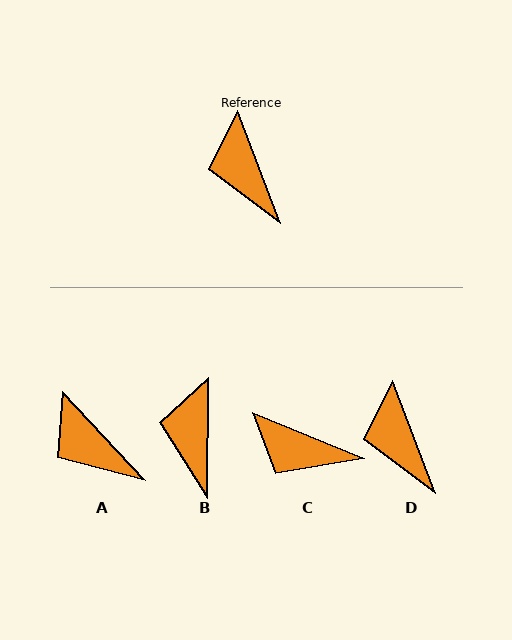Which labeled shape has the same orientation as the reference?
D.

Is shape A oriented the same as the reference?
No, it is off by about 22 degrees.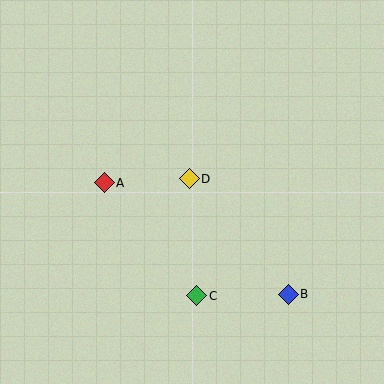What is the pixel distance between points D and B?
The distance between D and B is 152 pixels.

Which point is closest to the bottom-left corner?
Point C is closest to the bottom-left corner.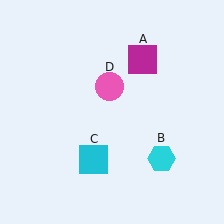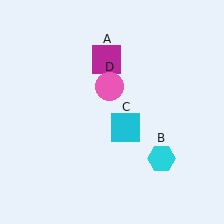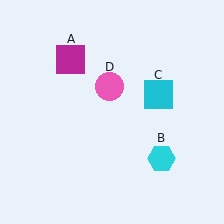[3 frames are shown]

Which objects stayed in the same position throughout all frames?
Cyan hexagon (object B) and pink circle (object D) remained stationary.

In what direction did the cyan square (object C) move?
The cyan square (object C) moved up and to the right.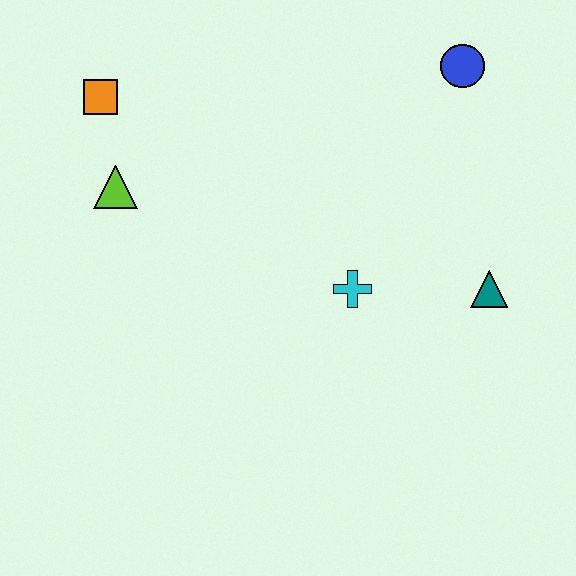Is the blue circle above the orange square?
Yes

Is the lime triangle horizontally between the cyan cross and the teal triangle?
No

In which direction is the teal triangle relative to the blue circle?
The teal triangle is below the blue circle.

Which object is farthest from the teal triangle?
The orange square is farthest from the teal triangle.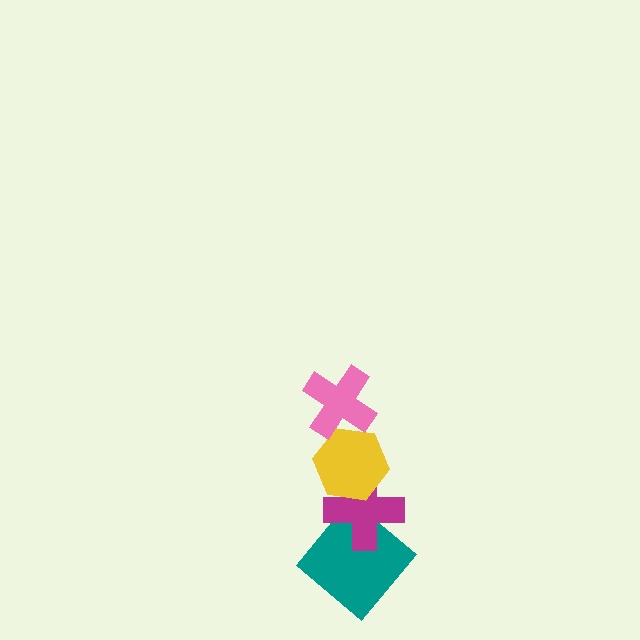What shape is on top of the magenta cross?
The yellow hexagon is on top of the magenta cross.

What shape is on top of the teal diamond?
The magenta cross is on top of the teal diamond.